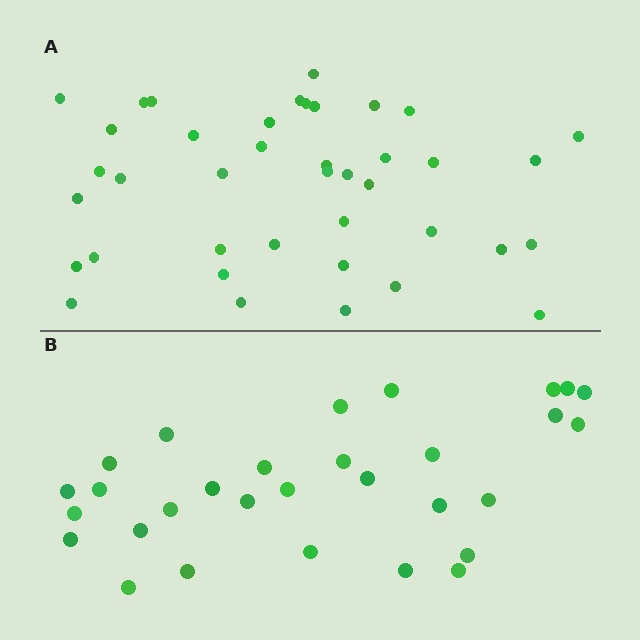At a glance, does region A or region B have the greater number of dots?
Region A (the top region) has more dots.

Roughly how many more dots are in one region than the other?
Region A has roughly 10 or so more dots than region B.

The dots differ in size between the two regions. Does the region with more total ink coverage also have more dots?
No. Region B has more total ink coverage because its dots are larger, but region A actually contains more individual dots. Total area can be misleading — the number of items is what matters here.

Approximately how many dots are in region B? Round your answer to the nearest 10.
About 30 dots.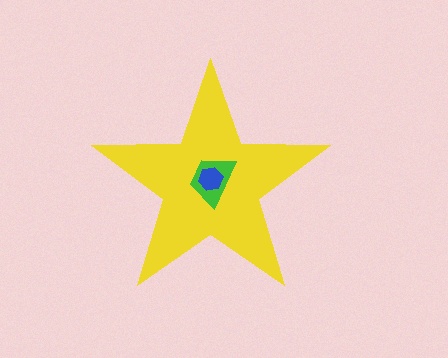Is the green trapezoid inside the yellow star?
Yes.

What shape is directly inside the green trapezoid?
The blue hexagon.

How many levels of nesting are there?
3.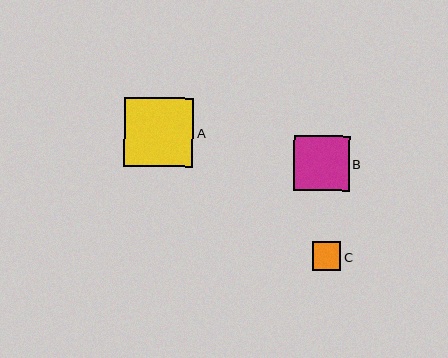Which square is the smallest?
Square C is the smallest with a size of approximately 28 pixels.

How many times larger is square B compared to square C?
Square B is approximately 1.9 times the size of square C.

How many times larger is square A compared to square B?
Square A is approximately 1.3 times the size of square B.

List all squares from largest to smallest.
From largest to smallest: A, B, C.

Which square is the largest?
Square A is the largest with a size of approximately 70 pixels.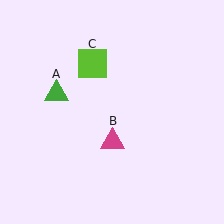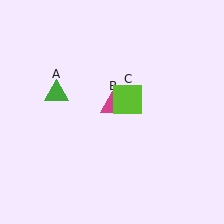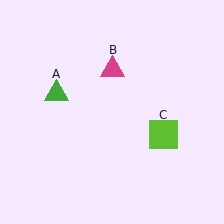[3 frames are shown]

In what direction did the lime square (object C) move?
The lime square (object C) moved down and to the right.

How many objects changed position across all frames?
2 objects changed position: magenta triangle (object B), lime square (object C).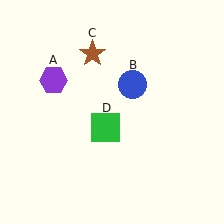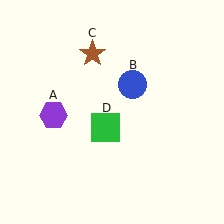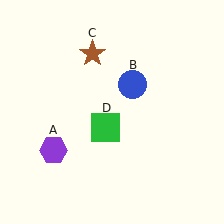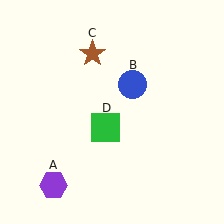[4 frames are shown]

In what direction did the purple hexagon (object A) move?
The purple hexagon (object A) moved down.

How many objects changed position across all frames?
1 object changed position: purple hexagon (object A).